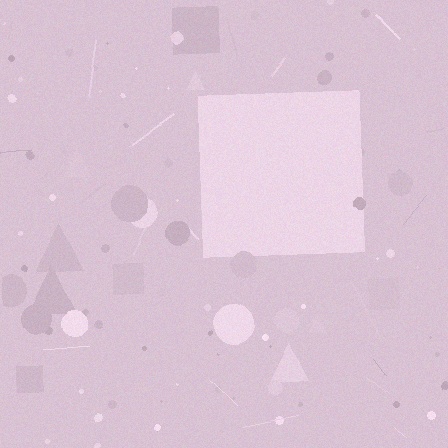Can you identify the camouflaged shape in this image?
The camouflaged shape is a square.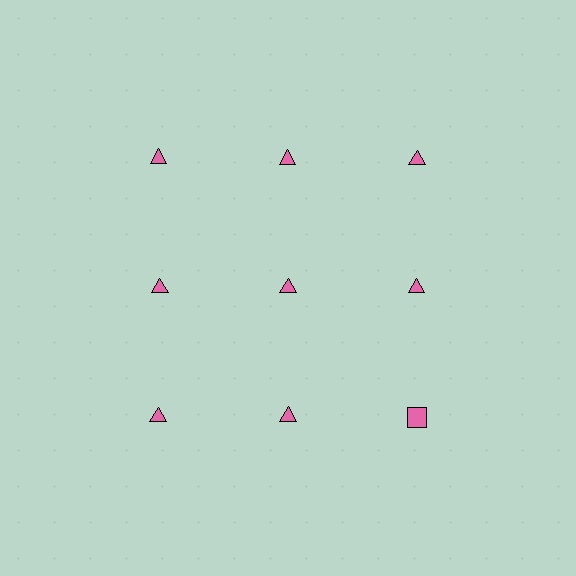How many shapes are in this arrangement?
There are 9 shapes arranged in a grid pattern.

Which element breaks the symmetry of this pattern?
The pink square in the third row, center column breaks the symmetry. All other shapes are pink triangles.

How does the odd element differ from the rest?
It has a different shape: square instead of triangle.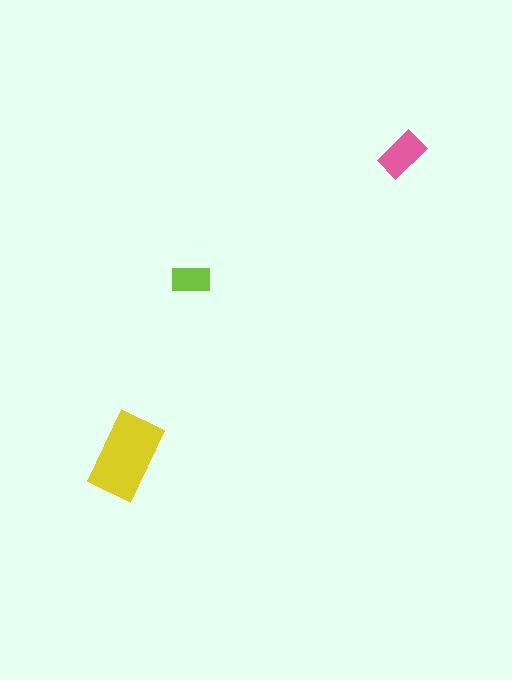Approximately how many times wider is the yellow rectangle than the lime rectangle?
About 2 times wider.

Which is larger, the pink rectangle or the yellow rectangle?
The yellow one.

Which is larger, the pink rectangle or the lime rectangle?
The pink one.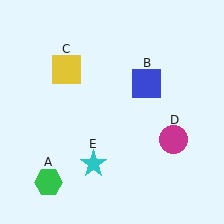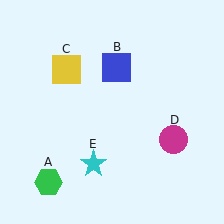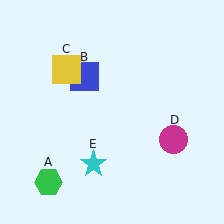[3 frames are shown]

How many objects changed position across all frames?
1 object changed position: blue square (object B).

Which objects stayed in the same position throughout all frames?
Green hexagon (object A) and yellow square (object C) and magenta circle (object D) and cyan star (object E) remained stationary.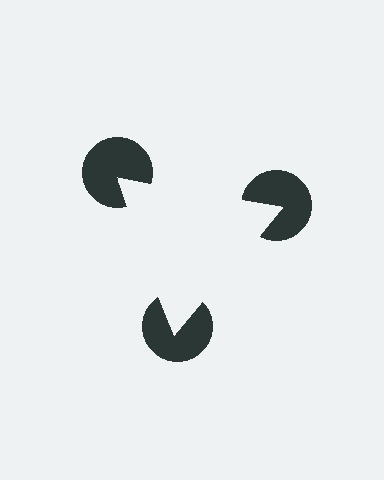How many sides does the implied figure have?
3 sides.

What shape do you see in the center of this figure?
An illusory triangle — its edges are inferred from the aligned wedge cuts in the pac-man discs, not physically drawn.